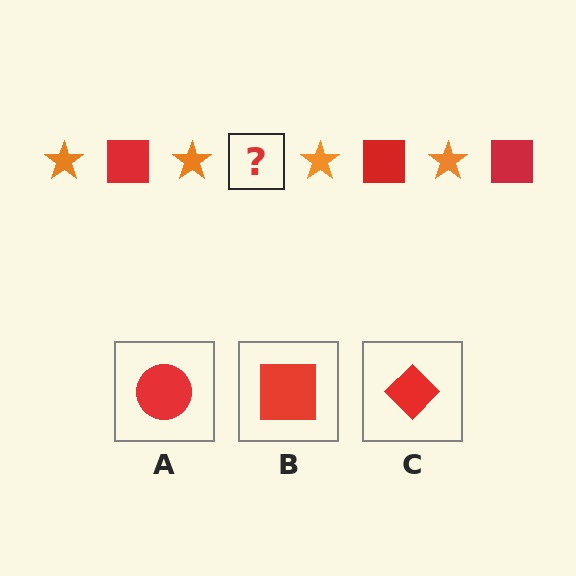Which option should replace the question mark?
Option B.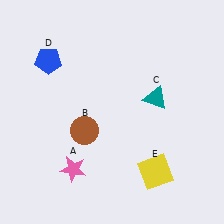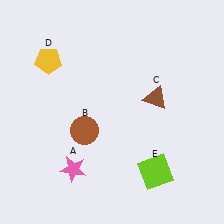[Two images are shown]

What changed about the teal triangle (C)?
In Image 1, C is teal. In Image 2, it changed to brown.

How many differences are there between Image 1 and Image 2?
There are 3 differences between the two images.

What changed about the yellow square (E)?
In Image 1, E is yellow. In Image 2, it changed to lime.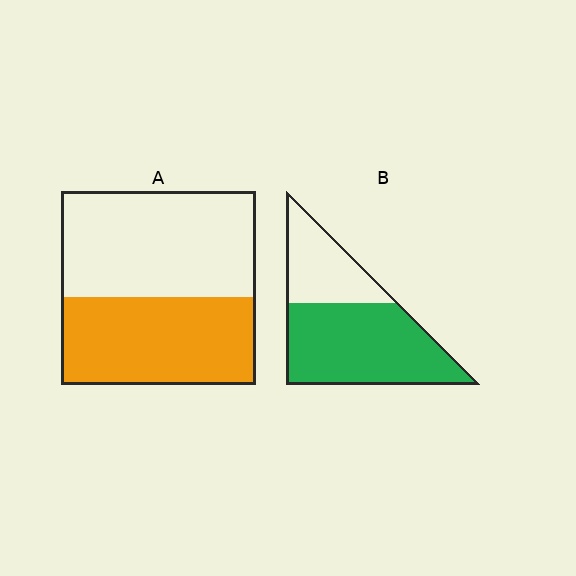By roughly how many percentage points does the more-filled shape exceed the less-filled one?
By roughly 20 percentage points (B over A).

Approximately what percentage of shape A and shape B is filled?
A is approximately 45% and B is approximately 65%.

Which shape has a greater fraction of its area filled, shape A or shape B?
Shape B.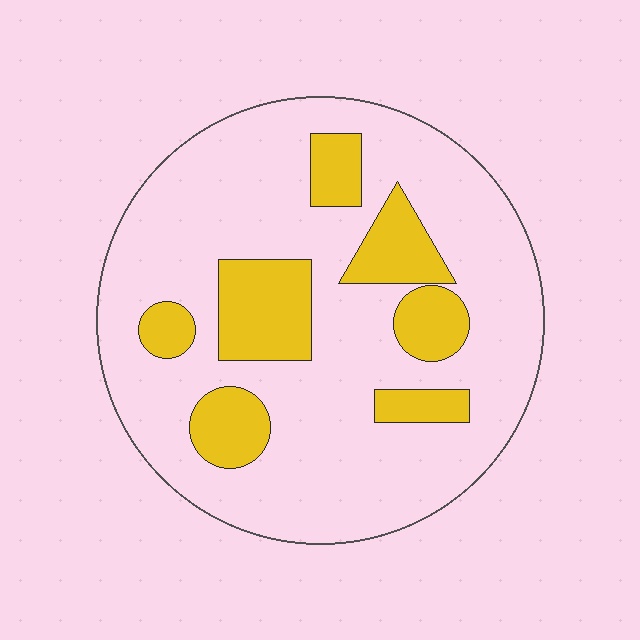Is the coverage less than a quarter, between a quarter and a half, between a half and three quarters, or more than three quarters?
Less than a quarter.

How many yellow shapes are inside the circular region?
7.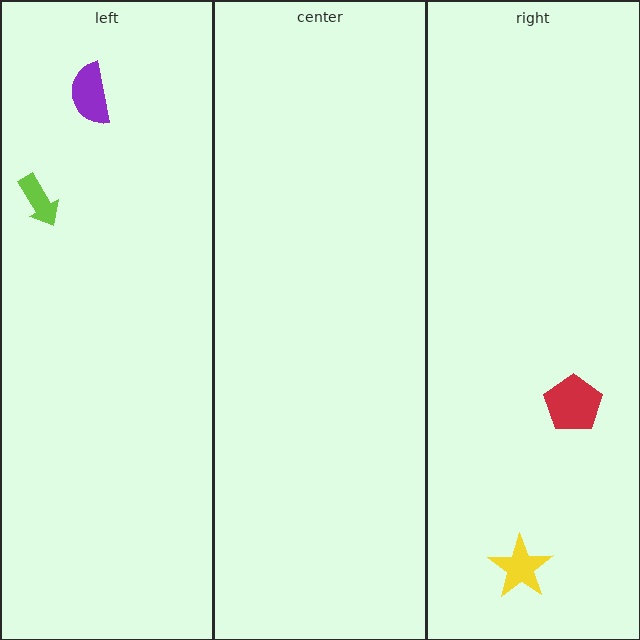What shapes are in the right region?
The yellow star, the red pentagon.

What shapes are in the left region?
The purple semicircle, the lime arrow.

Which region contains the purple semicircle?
The left region.